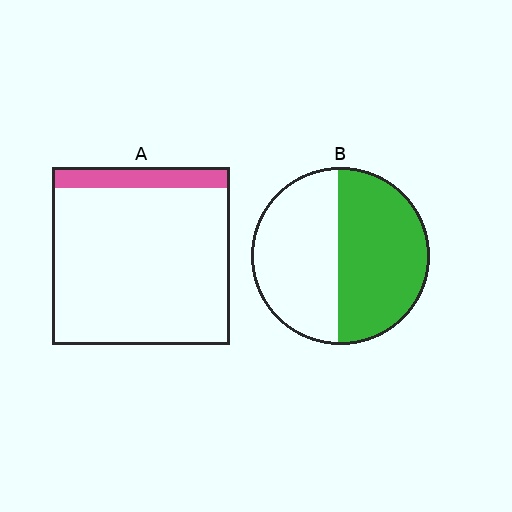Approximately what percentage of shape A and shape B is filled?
A is approximately 10% and B is approximately 50%.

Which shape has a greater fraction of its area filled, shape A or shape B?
Shape B.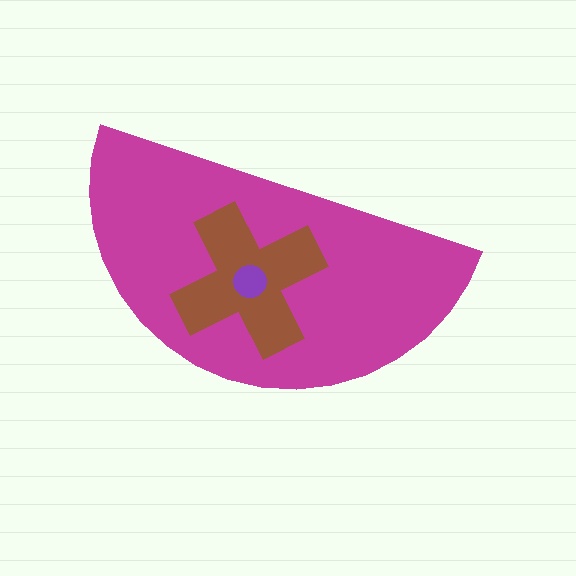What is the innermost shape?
The purple circle.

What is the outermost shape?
The magenta semicircle.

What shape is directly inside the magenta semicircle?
The brown cross.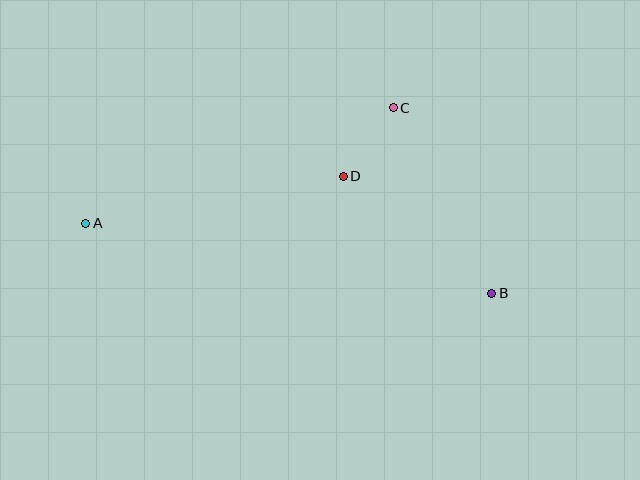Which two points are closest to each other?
Points C and D are closest to each other.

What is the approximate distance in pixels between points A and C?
The distance between A and C is approximately 328 pixels.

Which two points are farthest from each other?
Points A and B are farthest from each other.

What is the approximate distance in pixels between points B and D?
The distance between B and D is approximately 189 pixels.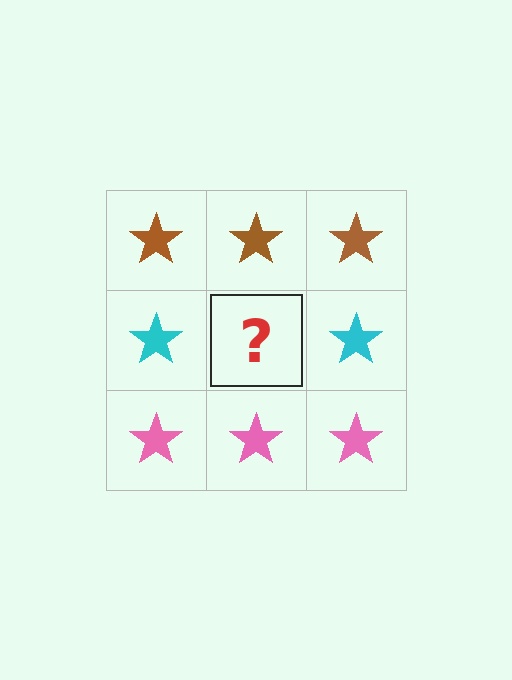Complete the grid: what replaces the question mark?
The question mark should be replaced with a cyan star.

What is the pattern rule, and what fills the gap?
The rule is that each row has a consistent color. The gap should be filled with a cyan star.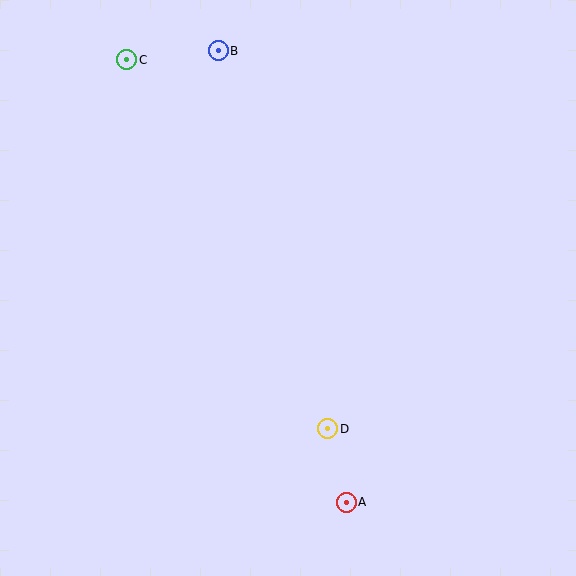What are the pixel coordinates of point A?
Point A is at (346, 502).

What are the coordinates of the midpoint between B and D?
The midpoint between B and D is at (273, 240).